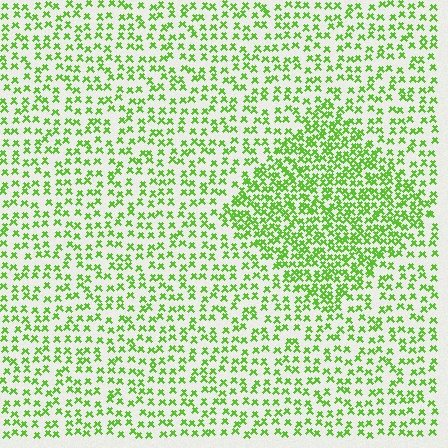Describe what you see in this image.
The image contains small lime elements arranged at two different densities. A diamond-shaped region is visible where the elements are more densely packed than the surrounding area.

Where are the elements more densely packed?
The elements are more densely packed inside the diamond boundary.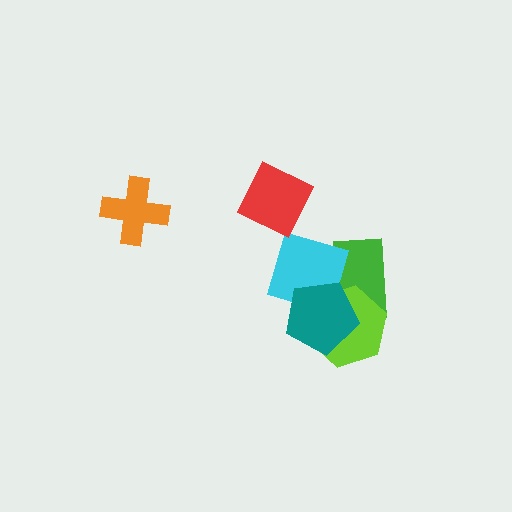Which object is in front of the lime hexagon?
The teal pentagon is in front of the lime hexagon.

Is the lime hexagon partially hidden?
Yes, it is partially covered by another shape.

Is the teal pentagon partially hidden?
No, no other shape covers it.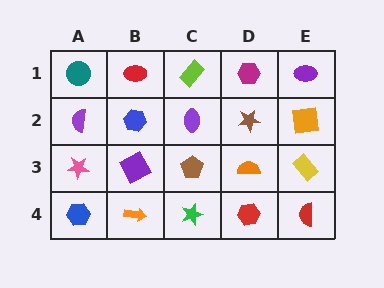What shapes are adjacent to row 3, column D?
A brown star (row 2, column D), a red hexagon (row 4, column D), a brown pentagon (row 3, column C), a yellow rectangle (row 3, column E).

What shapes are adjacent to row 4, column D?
An orange semicircle (row 3, column D), a green star (row 4, column C), a red semicircle (row 4, column E).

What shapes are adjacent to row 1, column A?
A purple semicircle (row 2, column A), a red ellipse (row 1, column B).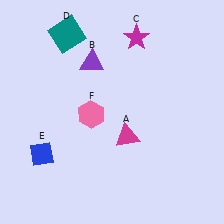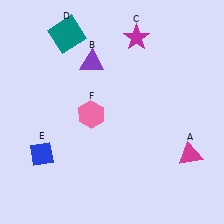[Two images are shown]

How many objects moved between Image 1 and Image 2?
1 object moved between the two images.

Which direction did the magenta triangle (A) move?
The magenta triangle (A) moved right.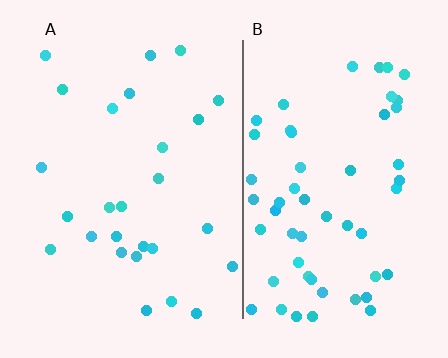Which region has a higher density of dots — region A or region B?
B (the right).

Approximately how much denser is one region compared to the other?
Approximately 2.1× — region B over region A.